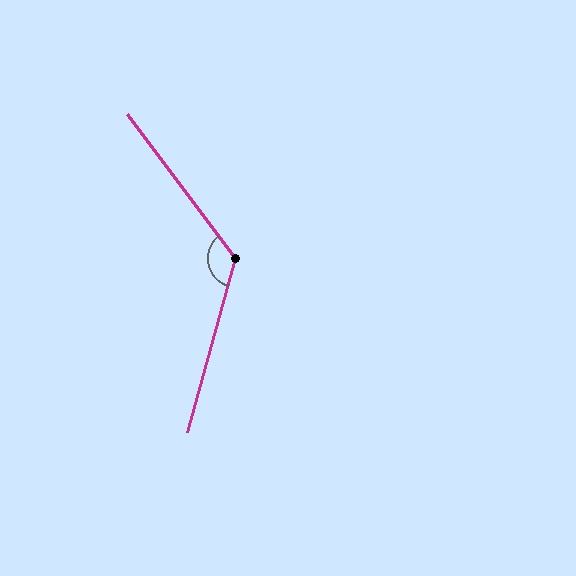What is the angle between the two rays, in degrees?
Approximately 127 degrees.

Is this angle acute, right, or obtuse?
It is obtuse.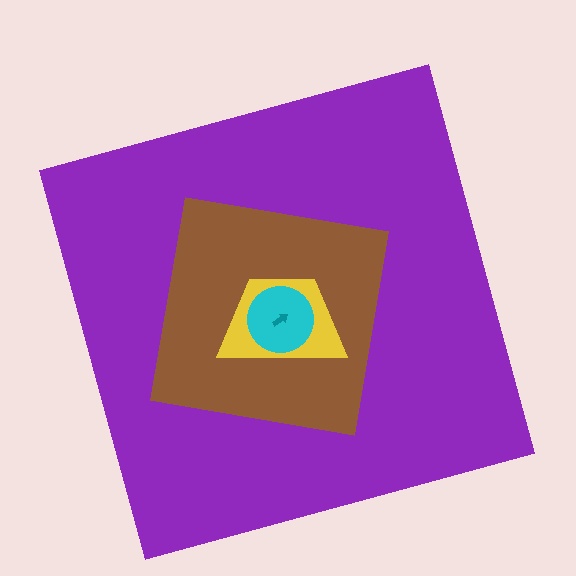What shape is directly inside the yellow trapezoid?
The cyan circle.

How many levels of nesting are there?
5.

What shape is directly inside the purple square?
The brown square.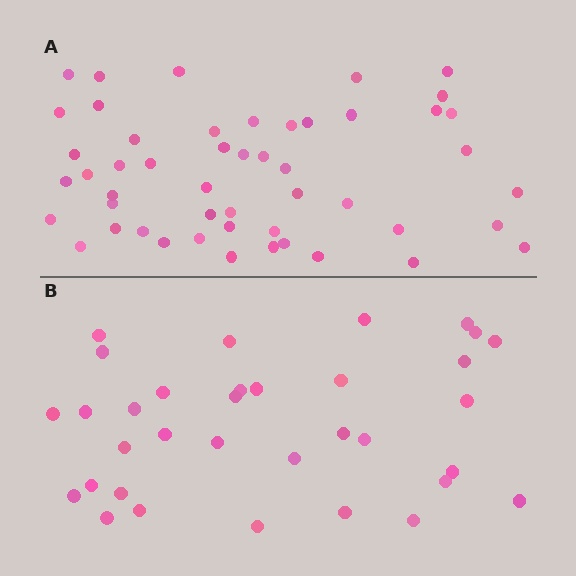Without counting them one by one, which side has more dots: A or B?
Region A (the top region) has more dots.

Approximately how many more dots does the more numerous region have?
Region A has approximately 15 more dots than region B.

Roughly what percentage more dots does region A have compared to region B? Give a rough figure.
About 45% more.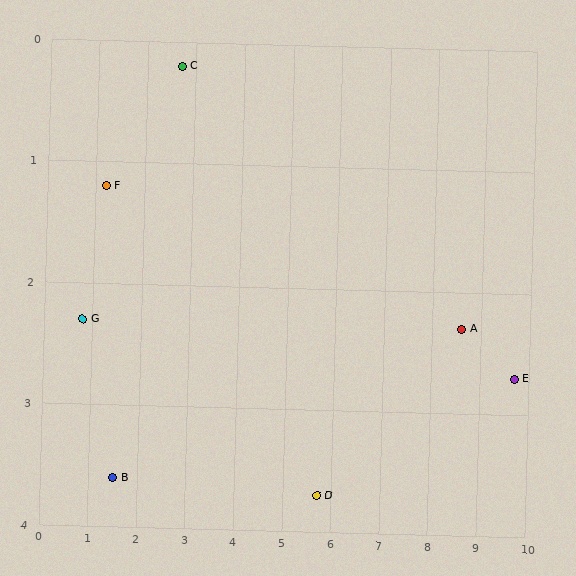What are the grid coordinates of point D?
Point D is at approximately (5.7, 3.7).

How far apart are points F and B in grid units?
Points F and B are about 2.4 grid units apart.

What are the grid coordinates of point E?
Point E is at approximately (9.7, 2.7).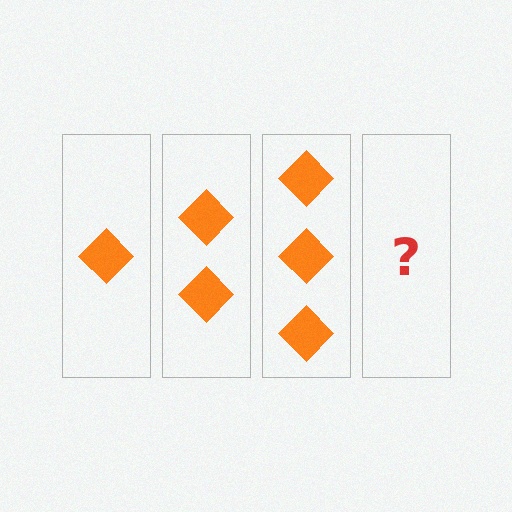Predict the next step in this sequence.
The next step is 4 diamonds.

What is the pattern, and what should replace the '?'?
The pattern is that each step adds one more diamond. The '?' should be 4 diamonds.